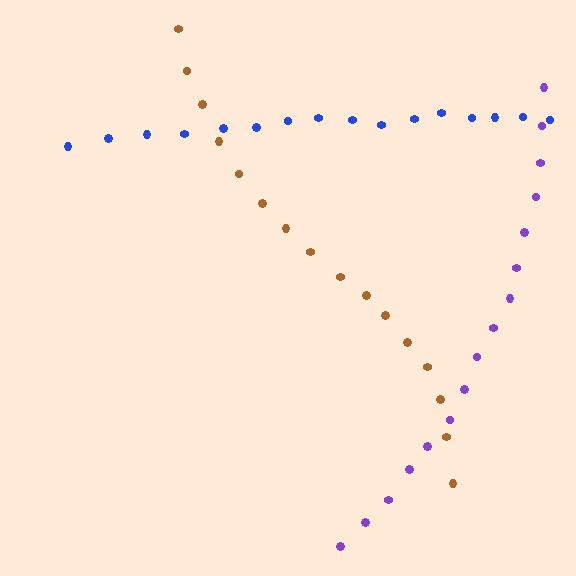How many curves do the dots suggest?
There are 3 distinct paths.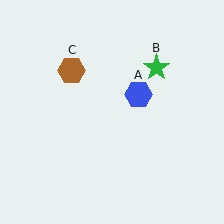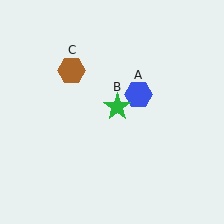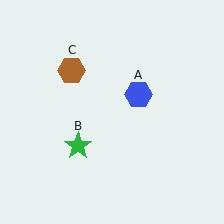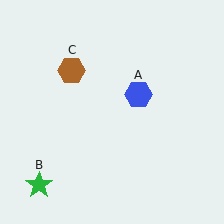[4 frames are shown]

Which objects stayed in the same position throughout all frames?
Blue hexagon (object A) and brown hexagon (object C) remained stationary.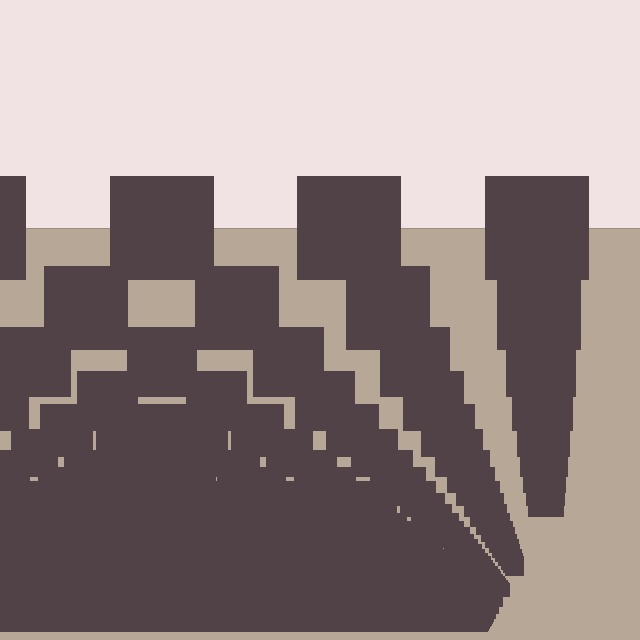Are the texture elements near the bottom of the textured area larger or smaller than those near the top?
Smaller. The gradient is inverted — elements near the bottom are smaller and denser.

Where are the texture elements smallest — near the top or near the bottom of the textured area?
Near the bottom.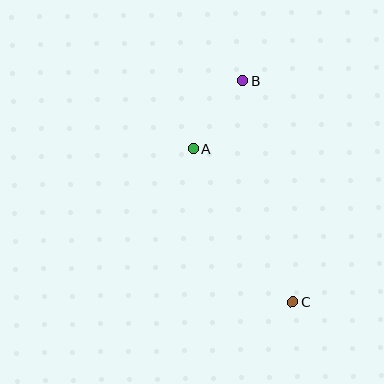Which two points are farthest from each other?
Points B and C are farthest from each other.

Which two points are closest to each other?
Points A and B are closest to each other.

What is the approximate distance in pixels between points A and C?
The distance between A and C is approximately 182 pixels.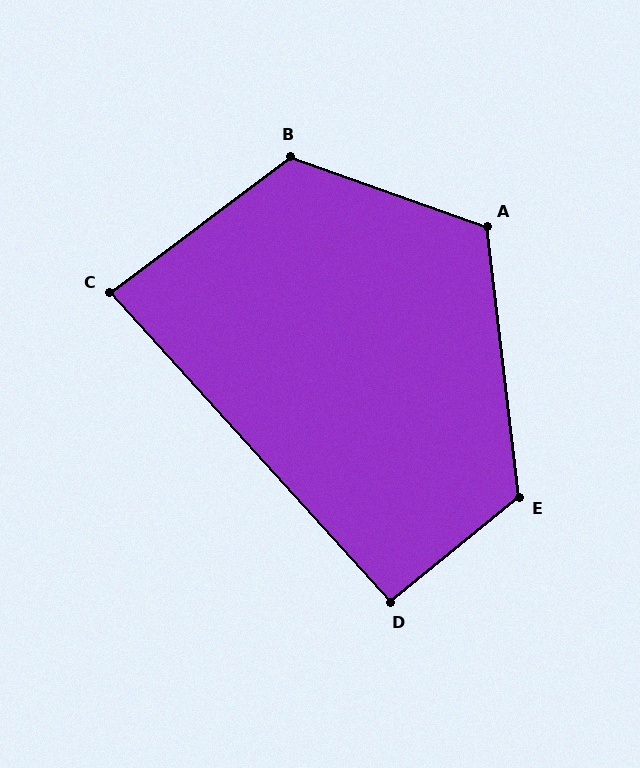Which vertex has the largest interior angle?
B, at approximately 123 degrees.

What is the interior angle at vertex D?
Approximately 93 degrees (approximately right).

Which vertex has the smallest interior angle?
C, at approximately 85 degrees.